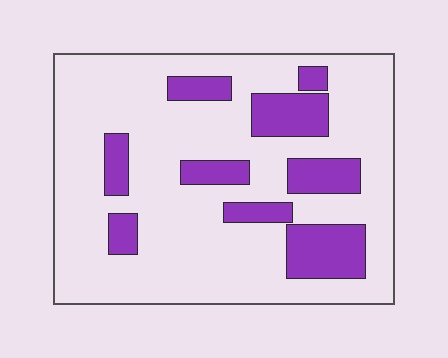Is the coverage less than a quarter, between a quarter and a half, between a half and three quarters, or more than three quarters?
Less than a quarter.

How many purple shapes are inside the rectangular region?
9.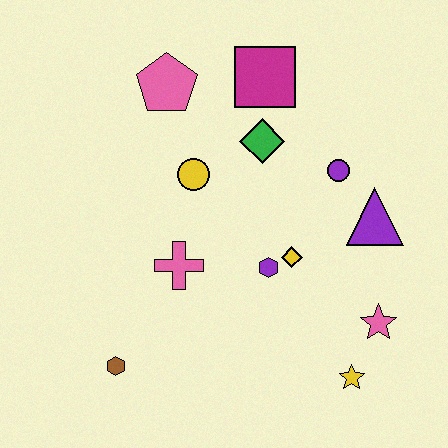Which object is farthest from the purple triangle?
The brown hexagon is farthest from the purple triangle.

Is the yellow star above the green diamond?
No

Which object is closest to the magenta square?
The green diamond is closest to the magenta square.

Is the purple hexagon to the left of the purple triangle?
Yes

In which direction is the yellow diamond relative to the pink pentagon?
The yellow diamond is below the pink pentagon.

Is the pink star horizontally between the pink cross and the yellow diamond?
No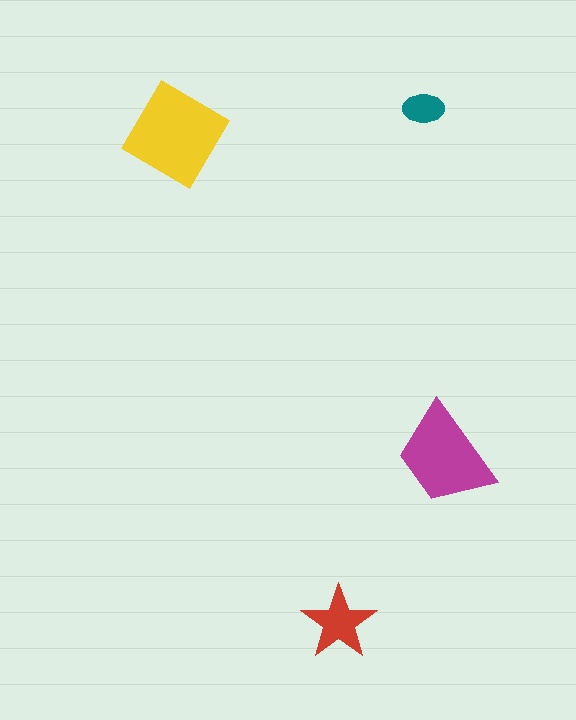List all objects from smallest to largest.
The teal ellipse, the red star, the magenta trapezoid, the yellow diamond.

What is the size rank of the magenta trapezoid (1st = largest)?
2nd.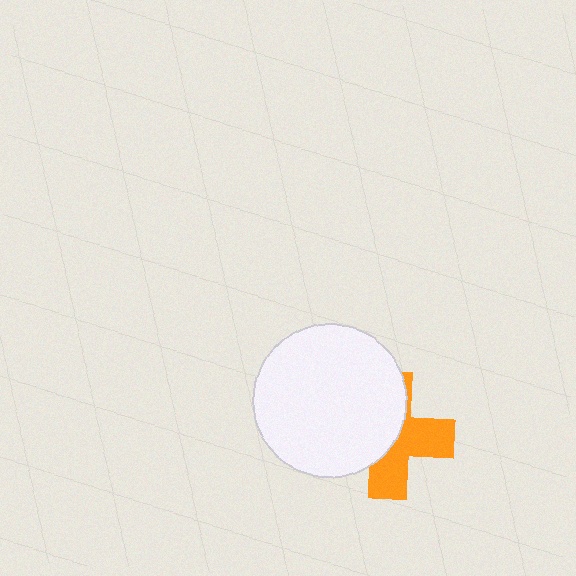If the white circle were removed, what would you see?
You would see the complete orange cross.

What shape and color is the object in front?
The object in front is a white circle.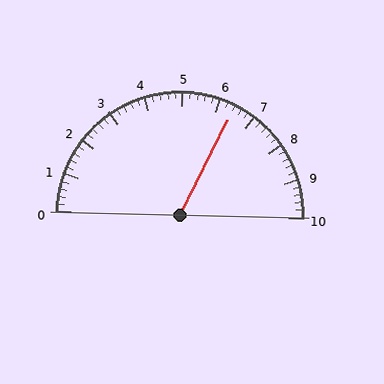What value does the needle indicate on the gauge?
The needle indicates approximately 6.4.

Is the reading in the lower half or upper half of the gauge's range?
The reading is in the upper half of the range (0 to 10).